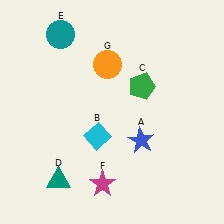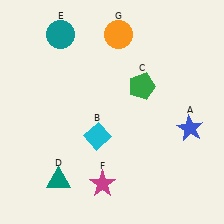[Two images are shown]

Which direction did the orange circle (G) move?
The orange circle (G) moved up.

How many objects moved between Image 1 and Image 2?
2 objects moved between the two images.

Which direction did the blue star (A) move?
The blue star (A) moved right.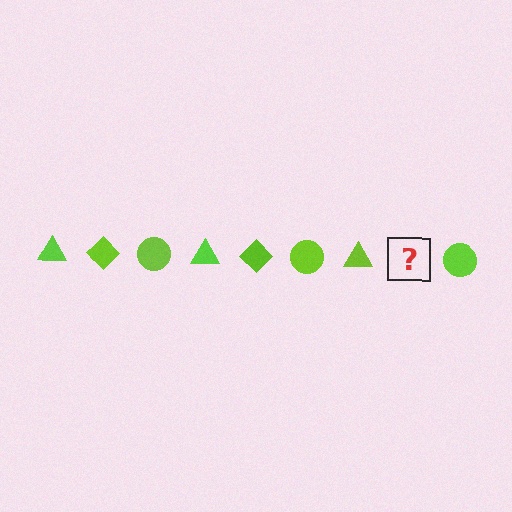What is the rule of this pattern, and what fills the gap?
The rule is that the pattern cycles through triangle, diamond, circle shapes in lime. The gap should be filled with a lime diamond.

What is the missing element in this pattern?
The missing element is a lime diamond.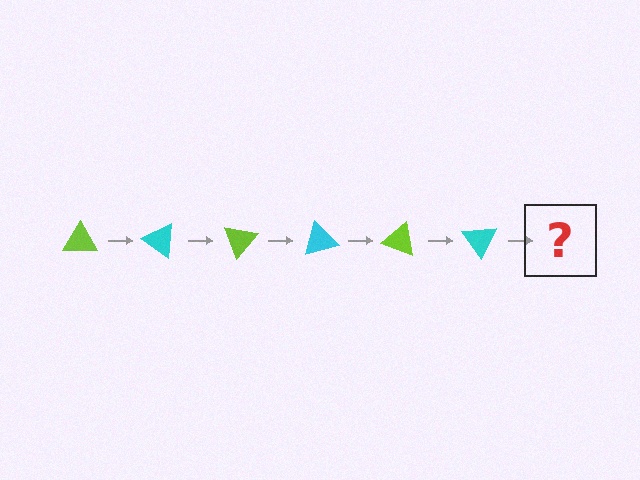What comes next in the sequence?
The next element should be a lime triangle, rotated 210 degrees from the start.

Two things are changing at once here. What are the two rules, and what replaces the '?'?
The two rules are that it rotates 35 degrees each step and the color cycles through lime and cyan. The '?' should be a lime triangle, rotated 210 degrees from the start.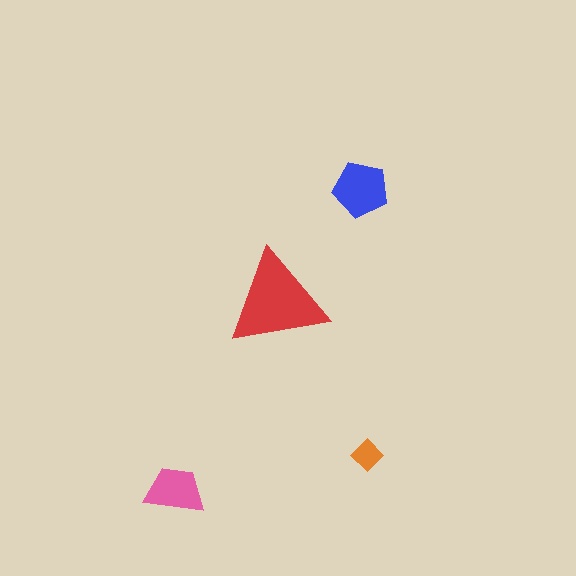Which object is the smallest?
The orange diamond.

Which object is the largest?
The red triangle.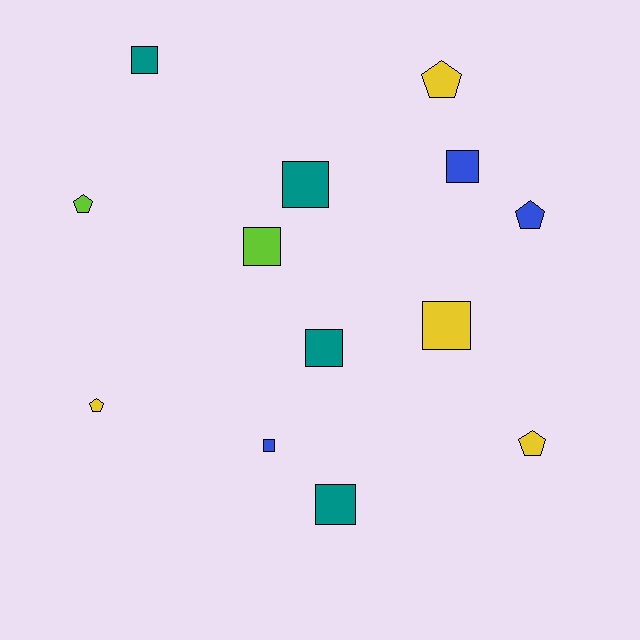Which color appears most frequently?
Yellow, with 4 objects.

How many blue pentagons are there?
There is 1 blue pentagon.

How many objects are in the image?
There are 13 objects.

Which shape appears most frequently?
Square, with 8 objects.